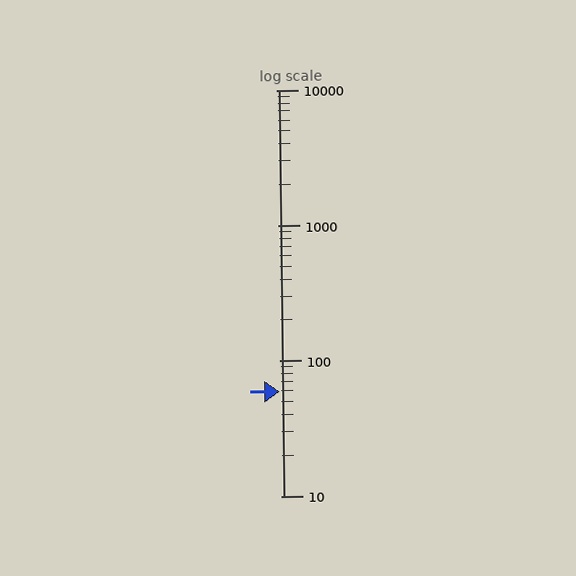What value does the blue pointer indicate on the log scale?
The pointer indicates approximately 59.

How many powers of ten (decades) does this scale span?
The scale spans 3 decades, from 10 to 10000.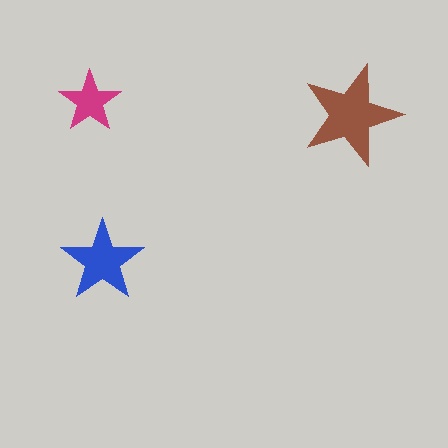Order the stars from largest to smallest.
the brown one, the blue one, the magenta one.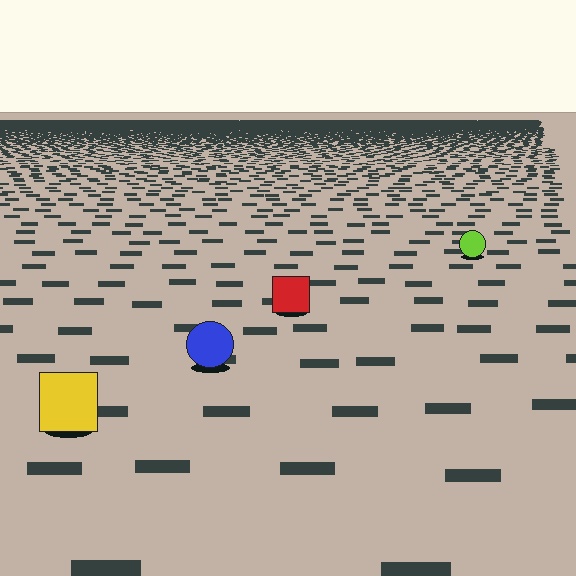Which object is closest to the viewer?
The yellow square is closest. The texture marks near it are larger and more spread out.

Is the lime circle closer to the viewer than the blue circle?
No. The blue circle is closer — you can tell from the texture gradient: the ground texture is coarser near it.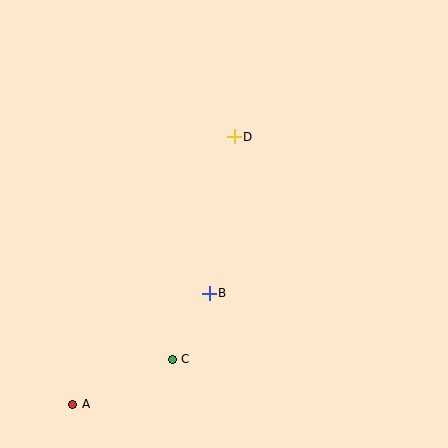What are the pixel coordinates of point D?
Point D is at (234, 137).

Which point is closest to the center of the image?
Point B at (209, 293) is closest to the center.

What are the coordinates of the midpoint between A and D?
The midpoint between A and D is at (154, 271).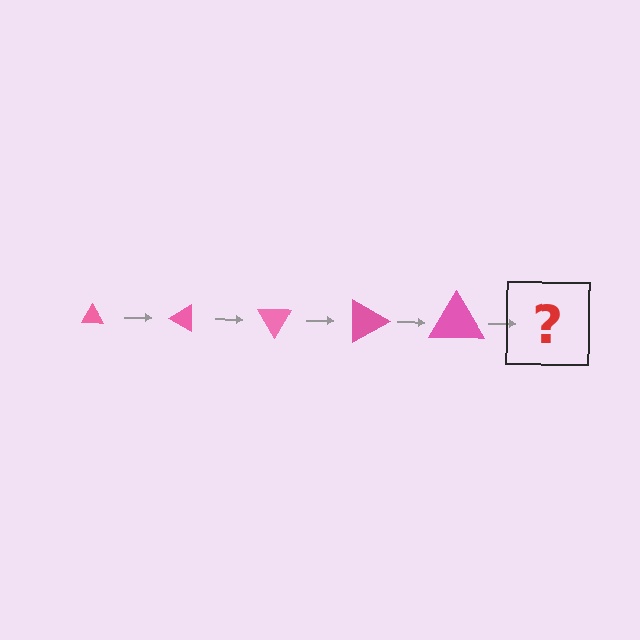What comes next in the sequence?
The next element should be a triangle, larger than the previous one and rotated 150 degrees from the start.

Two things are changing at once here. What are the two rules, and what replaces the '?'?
The two rules are that the triangle grows larger each step and it rotates 30 degrees each step. The '?' should be a triangle, larger than the previous one and rotated 150 degrees from the start.